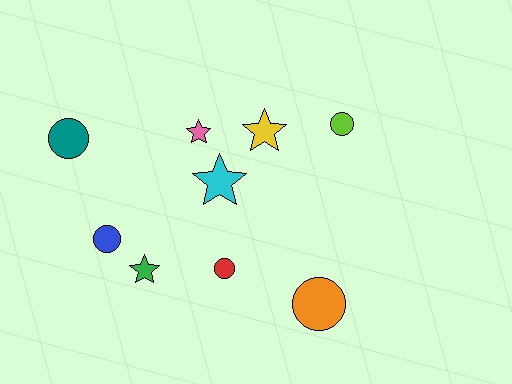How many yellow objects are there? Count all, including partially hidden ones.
There is 1 yellow object.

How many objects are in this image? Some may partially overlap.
There are 9 objects.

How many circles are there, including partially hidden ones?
There are 5 circles.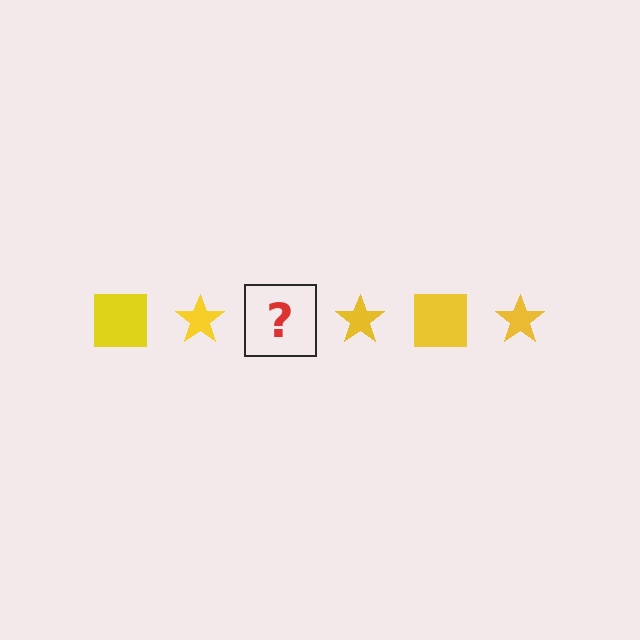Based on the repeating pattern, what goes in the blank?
The blank should be a yellow square.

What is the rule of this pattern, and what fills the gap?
The rule is that the pattern cycles through square, star shapes in yellow. The gap should be filled with a yellow square.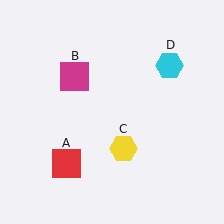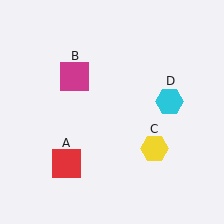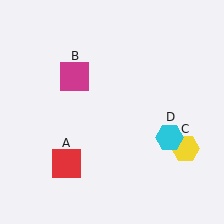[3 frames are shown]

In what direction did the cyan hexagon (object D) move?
The cyan hexagon (object D) moved down.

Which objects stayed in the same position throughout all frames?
Red square (object A) and magenta square (object B) remained stationary.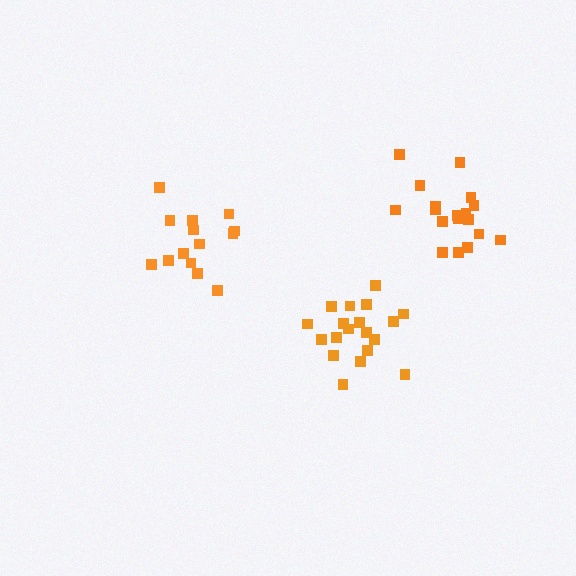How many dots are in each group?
Group 1: 19 dots, Group 2: 14 dots, Group 3: 18 dots (51 total).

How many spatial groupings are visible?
There are 3 spatial groupings.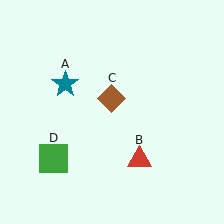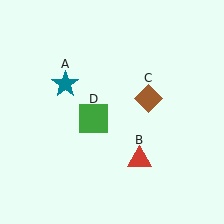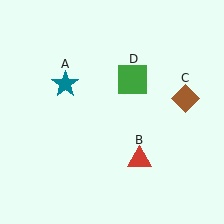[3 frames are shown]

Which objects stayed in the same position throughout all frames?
Teal star (object A) and red triangle (object B) remained stationary.